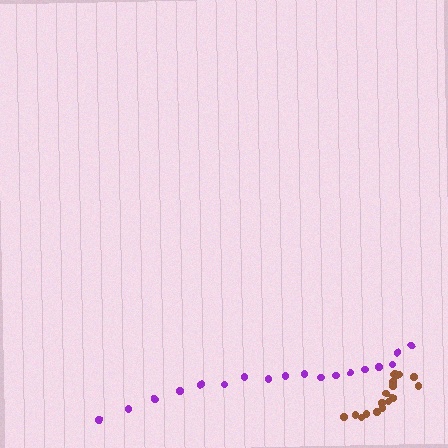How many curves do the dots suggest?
There are 2 distinct paths.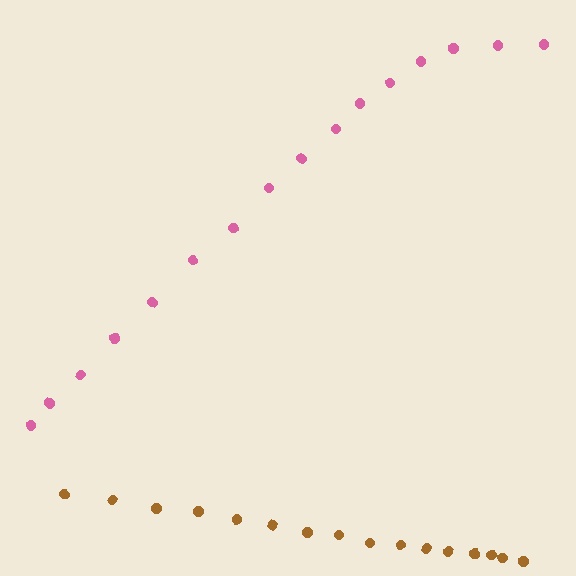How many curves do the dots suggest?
There are 2 distinct paths.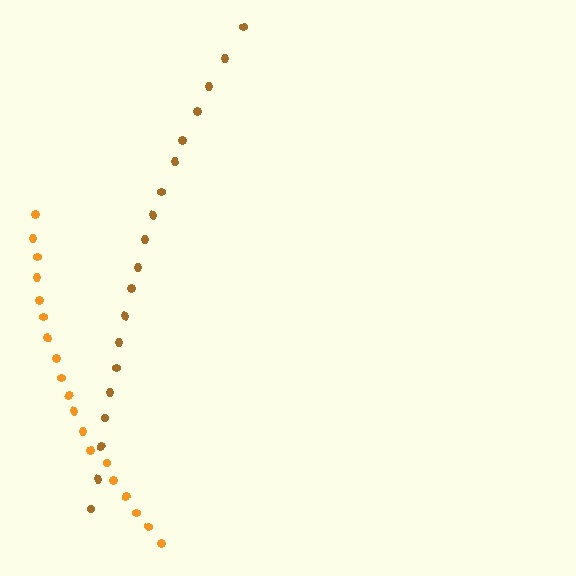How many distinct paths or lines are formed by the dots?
There are 2 distinct paths.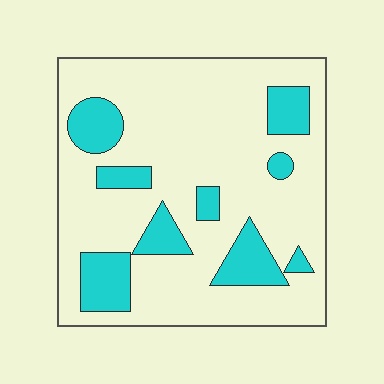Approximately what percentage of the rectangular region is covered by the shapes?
Approximately 20%.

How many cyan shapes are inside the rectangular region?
9.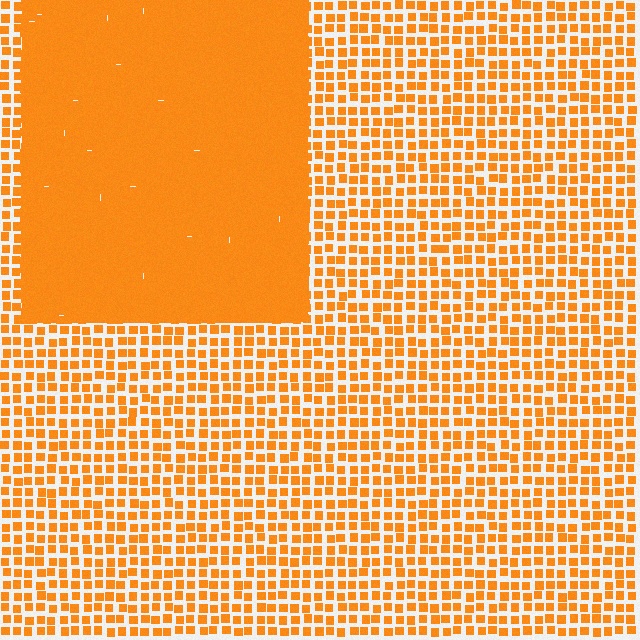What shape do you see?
I see a rectangle.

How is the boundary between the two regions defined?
The boundary is defined by a change in element density (approximately 2.6x ratio). All elements are the same color, size, and shape.